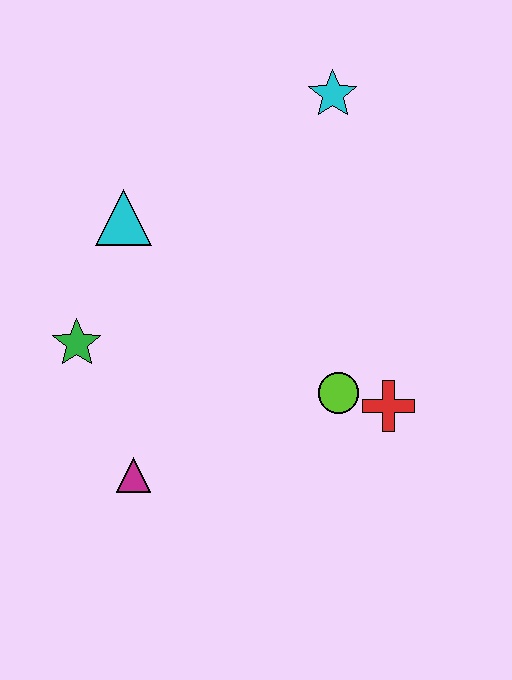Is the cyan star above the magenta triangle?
Yes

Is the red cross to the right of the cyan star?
Yes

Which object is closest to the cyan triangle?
The green star is closest to the cyan triangle.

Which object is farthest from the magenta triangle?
The cyan star is farthest from the magenta triangle.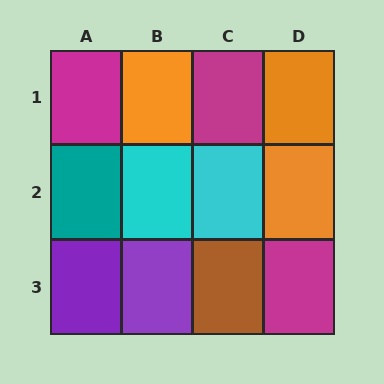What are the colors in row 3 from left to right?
Purple, purple, brown, magenta.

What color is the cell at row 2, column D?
Orange.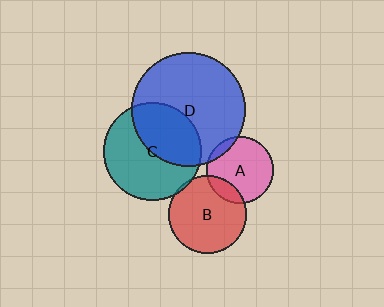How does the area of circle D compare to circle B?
Approximately 2.1 times.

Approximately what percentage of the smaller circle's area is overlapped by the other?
Approximately 10%.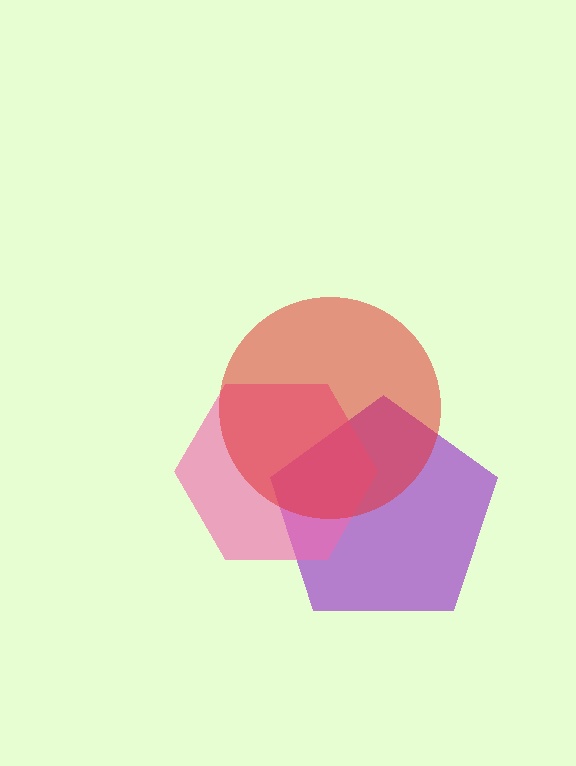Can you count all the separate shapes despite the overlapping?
Yes, there are 3 separate shapes.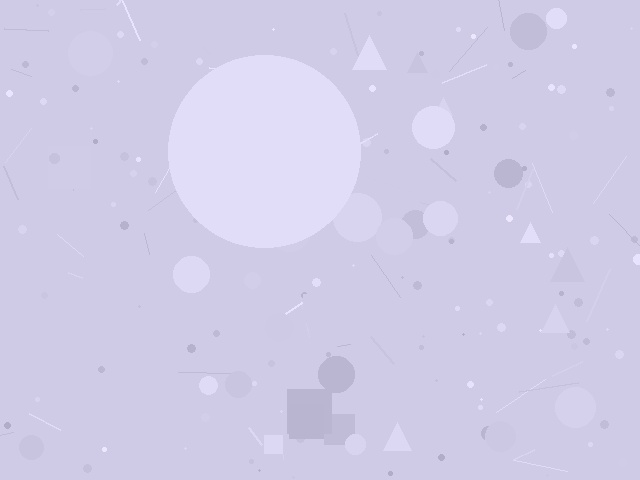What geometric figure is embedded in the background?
A circle is embedded in the background.